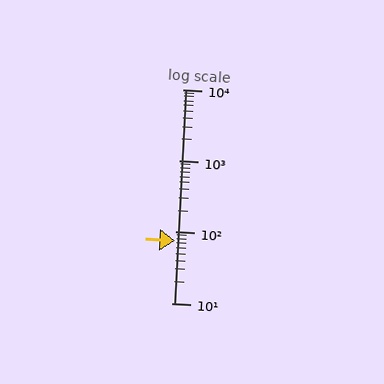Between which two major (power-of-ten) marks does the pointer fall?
The pointer is between 10 and 100.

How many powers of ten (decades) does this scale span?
The scale spans 3 decades, from 10 to 10000.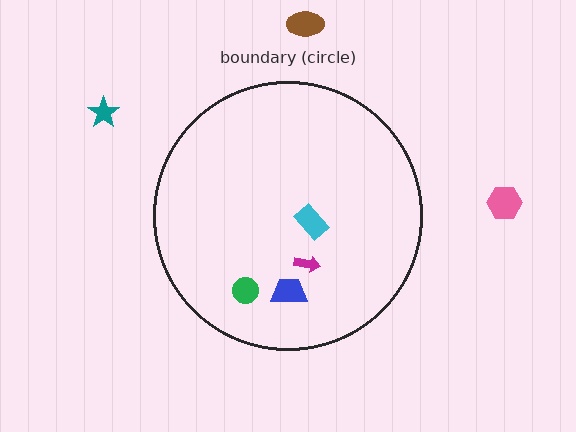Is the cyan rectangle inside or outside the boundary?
Inside.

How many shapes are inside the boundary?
4 inside, 3 outside.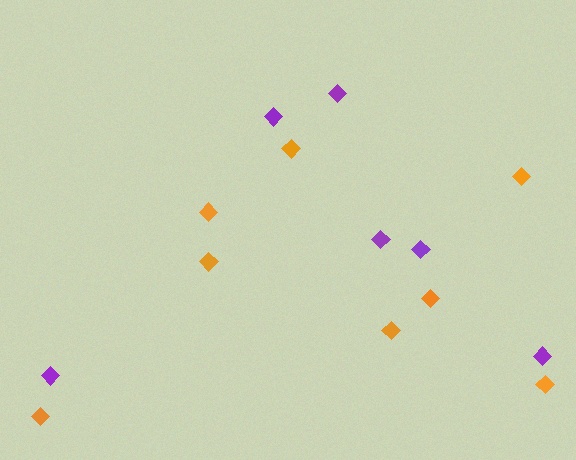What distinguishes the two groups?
There are 2 groups: one group of purple diamonds (6) and one group of orange diamonds (8).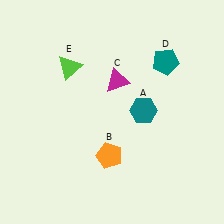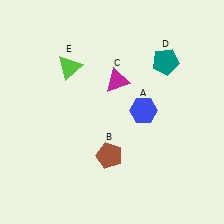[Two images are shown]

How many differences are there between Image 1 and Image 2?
There are 2 differences between the two images.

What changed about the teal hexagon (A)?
In Image 1, A is teal. In Image 2, it changed to blue.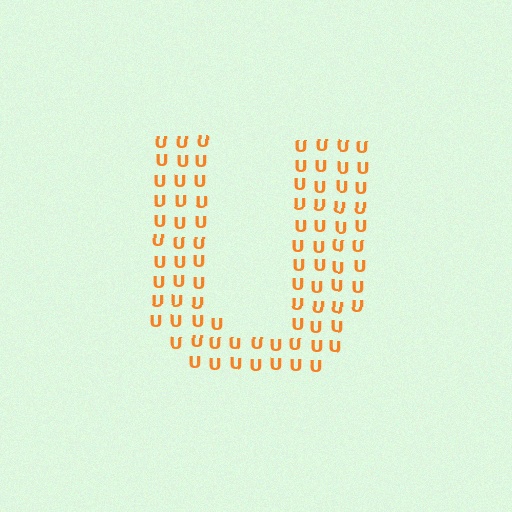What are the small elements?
The small elements are letter U's.